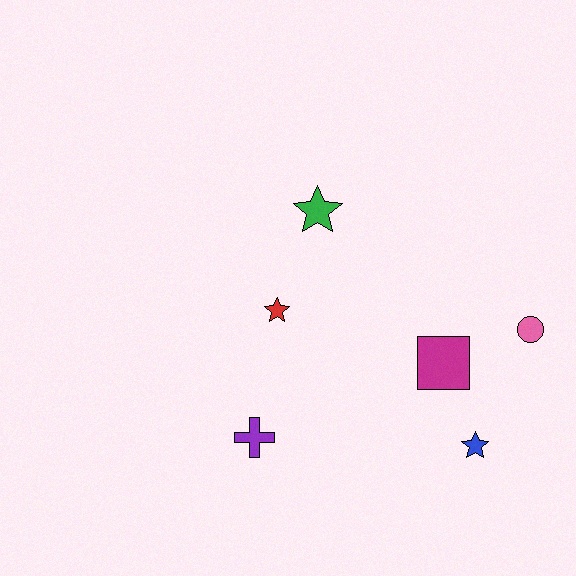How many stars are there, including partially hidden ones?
There are 3 stars.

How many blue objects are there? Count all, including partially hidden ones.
There is 1 blue object.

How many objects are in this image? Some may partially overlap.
There are 6 objects.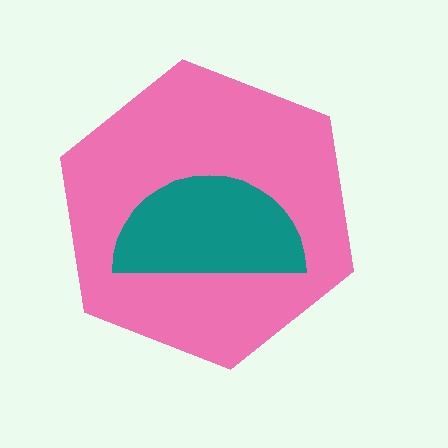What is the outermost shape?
The pink hexagon.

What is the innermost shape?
The teal semicircle.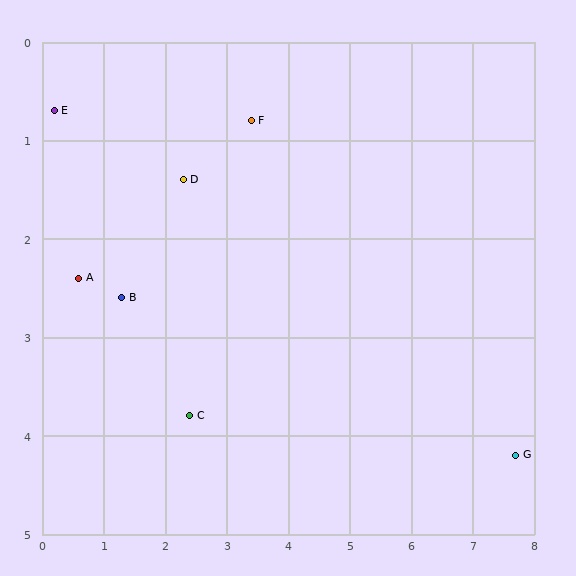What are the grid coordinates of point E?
Point E is at approximately (0.2, 0.7).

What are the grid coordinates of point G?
Point G is at approximately (7.7, 4.2).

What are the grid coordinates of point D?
Point D is at approximately (2.3, 1.4).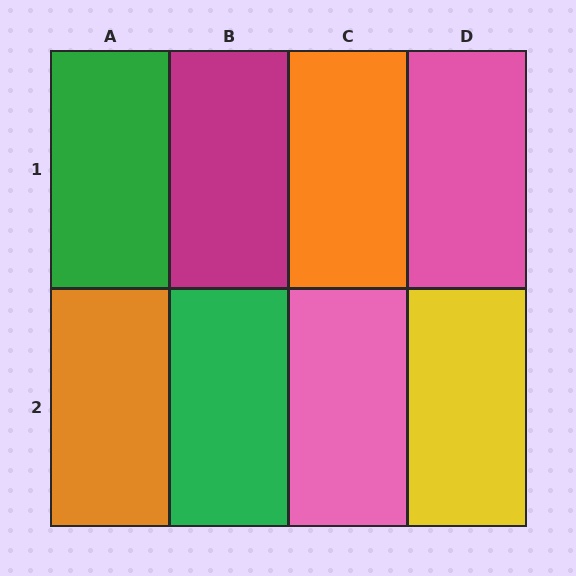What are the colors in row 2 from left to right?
Orange, green, pink, yellow.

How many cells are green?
2 cells are green.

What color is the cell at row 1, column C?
Orange.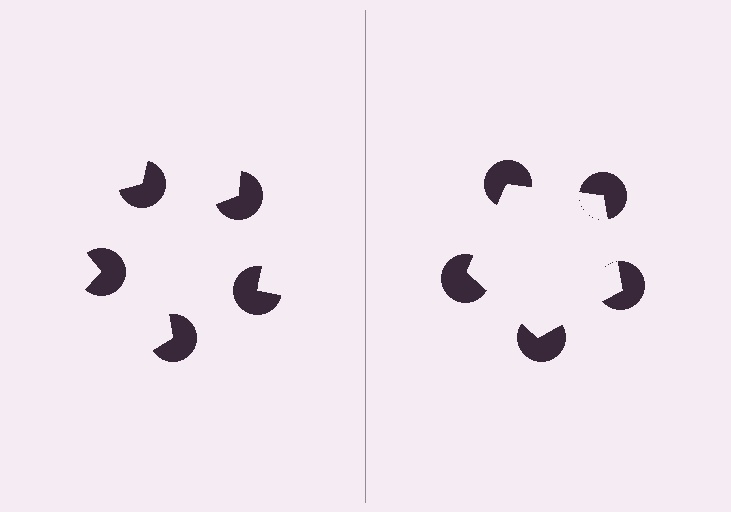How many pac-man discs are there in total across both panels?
10 — 5 on each side.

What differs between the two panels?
The pac-man discs are positioned identically on both sides; only the wedge orientations differ. On the right they align to a pentagon; on the left they are misaligned.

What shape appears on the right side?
An illusory pentagon.